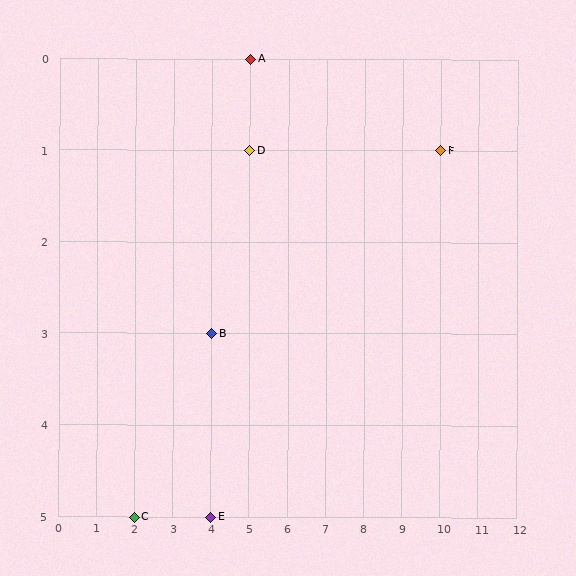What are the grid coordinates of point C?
Point C is at grid coordinates (2, 5).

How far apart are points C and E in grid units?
Points C and E are 2 columns apart.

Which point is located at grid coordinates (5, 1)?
Point D is at (5, 1).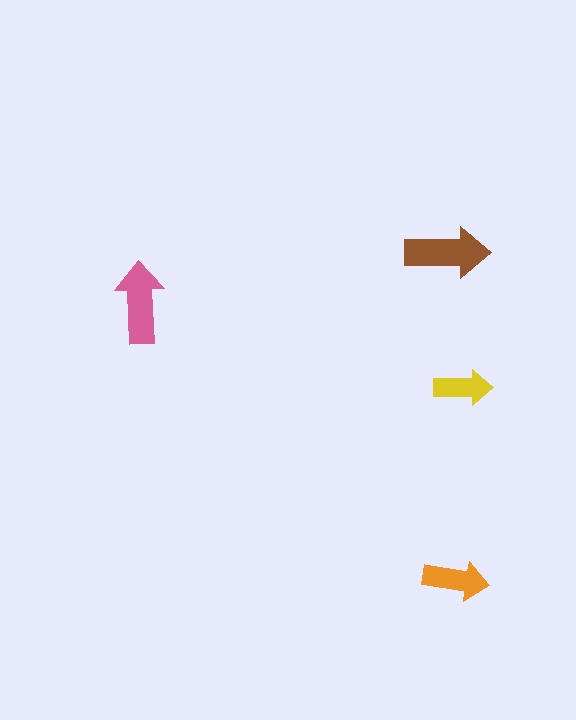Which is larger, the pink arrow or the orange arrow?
The pink one.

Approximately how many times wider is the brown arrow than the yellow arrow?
About 1.5 times wider.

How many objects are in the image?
There are 4 objects in the image.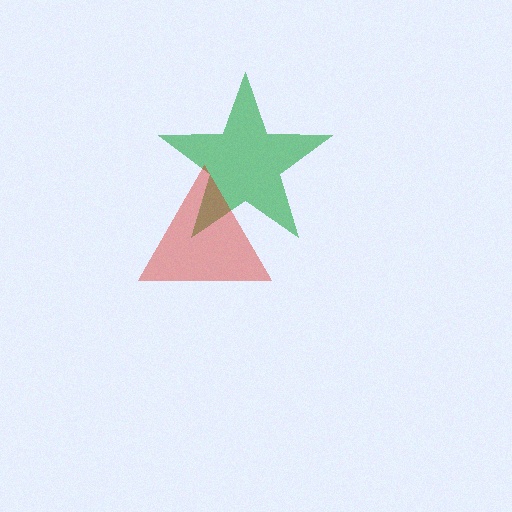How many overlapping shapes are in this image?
There are 2 overlapping shapes in the image.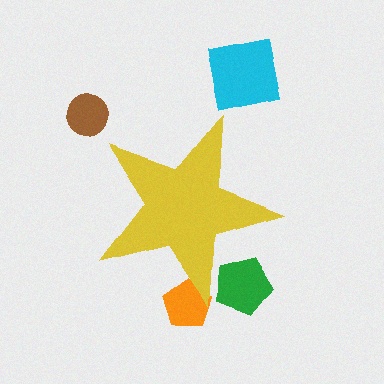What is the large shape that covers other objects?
A yellow star.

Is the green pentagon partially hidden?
Yes, the green pentagon is partially hidden behind the yellow star.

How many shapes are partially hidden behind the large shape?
2 shapes are partially hidden.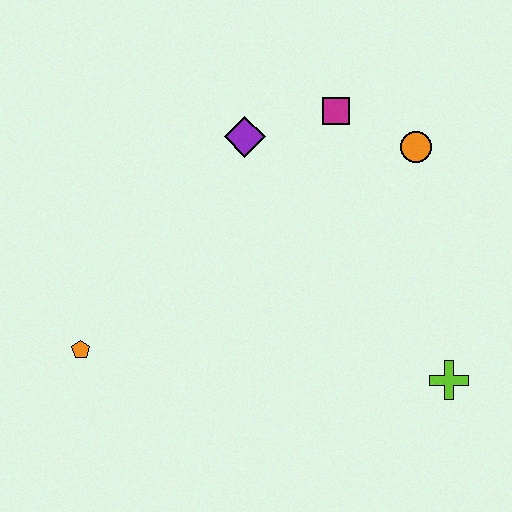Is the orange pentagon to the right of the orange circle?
No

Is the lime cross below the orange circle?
Yes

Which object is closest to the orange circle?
The magenta square is closest to the orange circle.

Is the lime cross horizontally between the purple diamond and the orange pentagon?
No